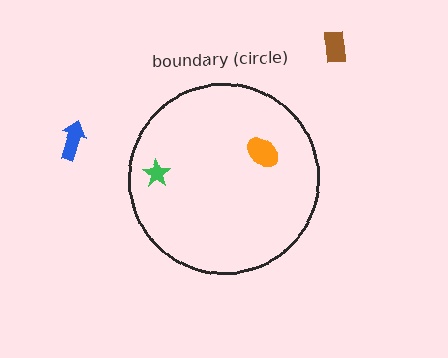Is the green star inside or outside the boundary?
Inside.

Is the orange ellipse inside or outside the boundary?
Inside.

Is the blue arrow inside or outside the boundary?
Outside.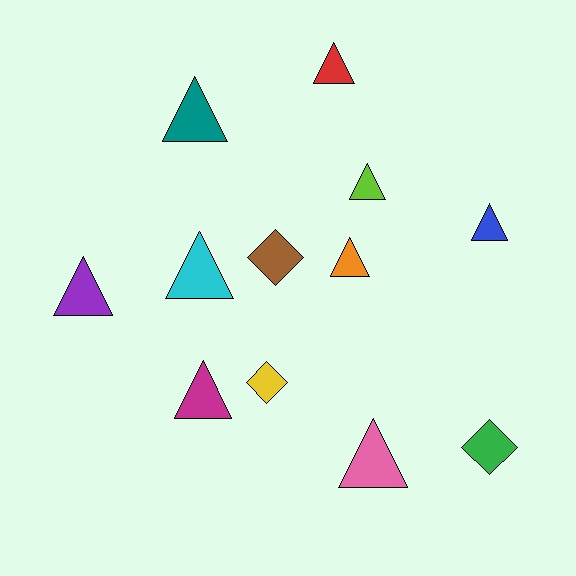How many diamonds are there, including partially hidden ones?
There are 3 diamonds.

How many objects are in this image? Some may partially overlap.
There are 12 objects.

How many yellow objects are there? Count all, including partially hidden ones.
There is 1 yellow object.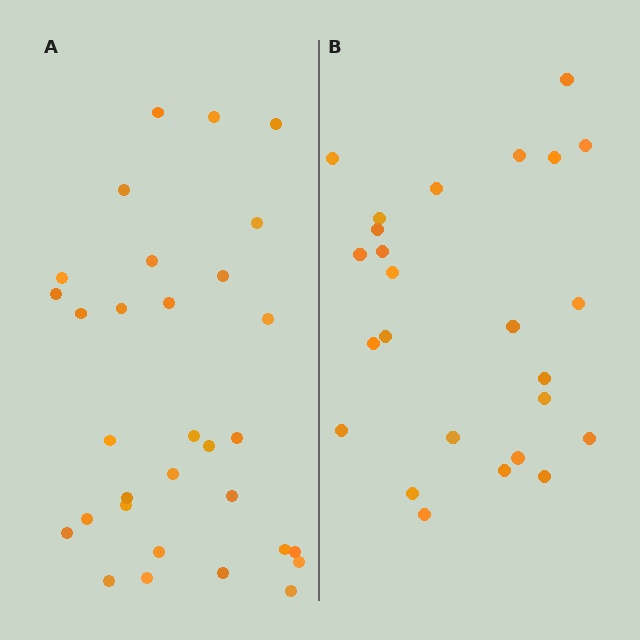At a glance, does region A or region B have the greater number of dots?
Region A (the left region) has more dots.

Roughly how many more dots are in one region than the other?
Region A has about 6 more dots than region B.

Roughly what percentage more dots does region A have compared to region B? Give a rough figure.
About 25% more.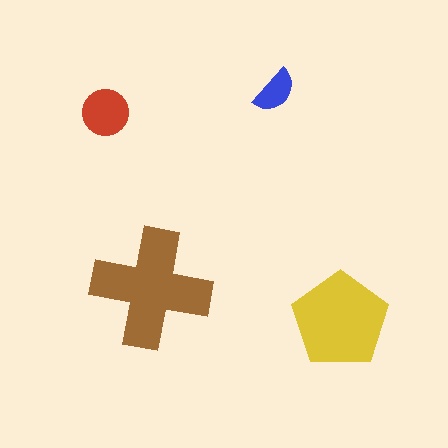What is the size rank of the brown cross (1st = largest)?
1st.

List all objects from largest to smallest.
The brown cross, the yellow pentagon, the red circle, the blue semicircle.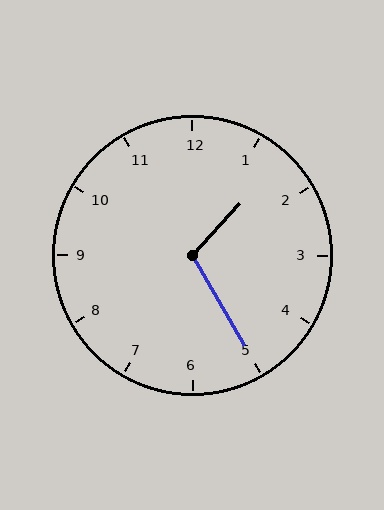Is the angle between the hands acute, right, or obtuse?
It is obtuse.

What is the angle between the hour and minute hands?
Approximately 108 degrees.